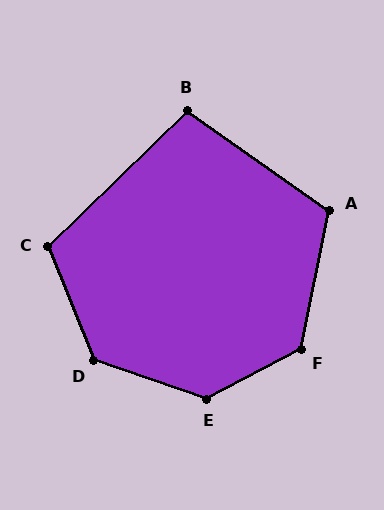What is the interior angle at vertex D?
Approximately 130 degrees (obtuse).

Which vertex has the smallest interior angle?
B, at approximately 101 degrees.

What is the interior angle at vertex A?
Approximately 114 degrees (obtuse).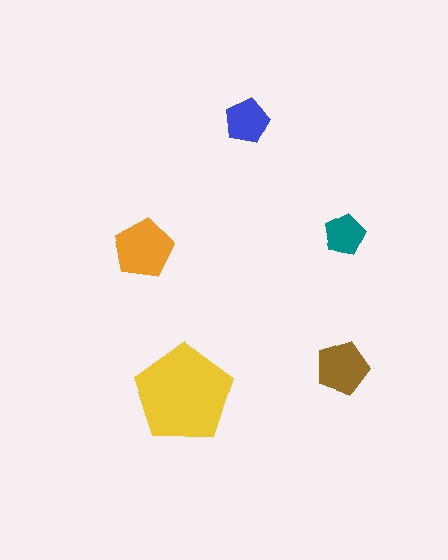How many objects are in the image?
There are 5 objects in the image.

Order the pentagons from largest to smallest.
the yellow one, the orange one, the brown one, the blue one, the teal one.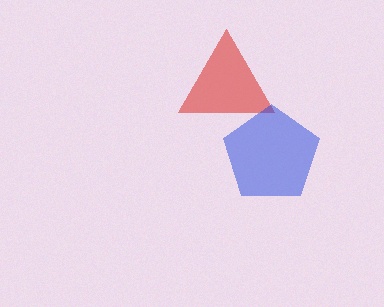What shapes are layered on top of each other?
The layered shapes are: a red triangle, a blue pentagon.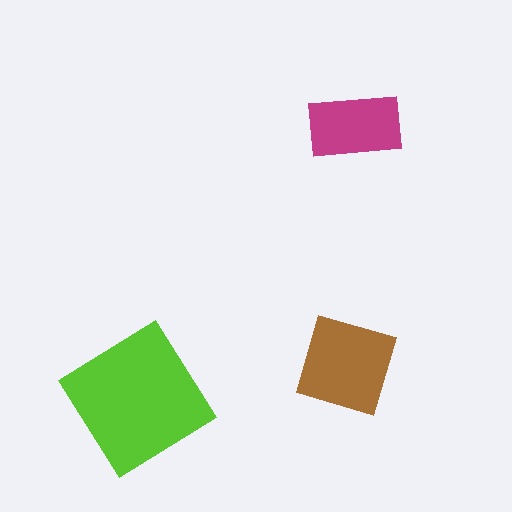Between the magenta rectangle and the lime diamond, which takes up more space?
The lime diamond.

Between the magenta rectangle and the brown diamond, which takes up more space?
The brown diamond.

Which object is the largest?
The lime diamond.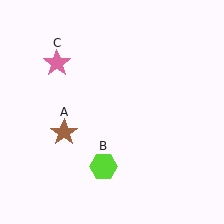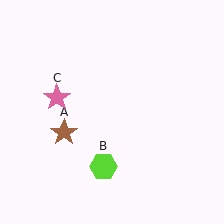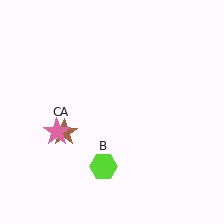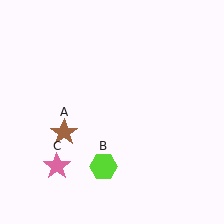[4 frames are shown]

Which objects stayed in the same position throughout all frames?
Brown star (object A) and lime hexagon (object B) remained stationary.